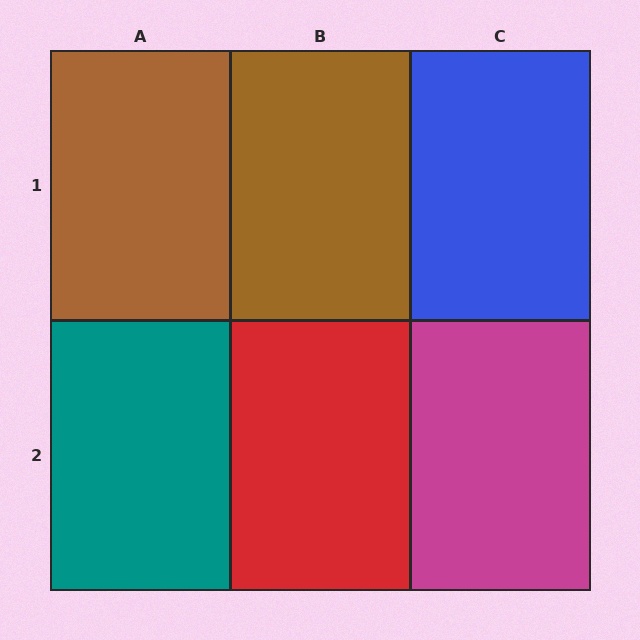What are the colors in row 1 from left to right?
Brown, brown, blue.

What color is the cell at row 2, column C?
Magenta.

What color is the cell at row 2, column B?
Red.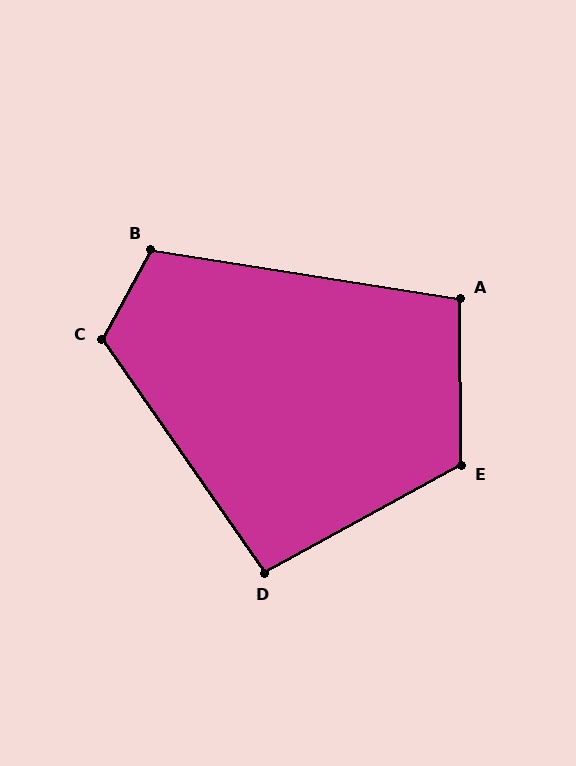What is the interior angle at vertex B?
Approximately 110 degrees (obtuse).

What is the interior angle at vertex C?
Approximately 116 degrees (obtuse).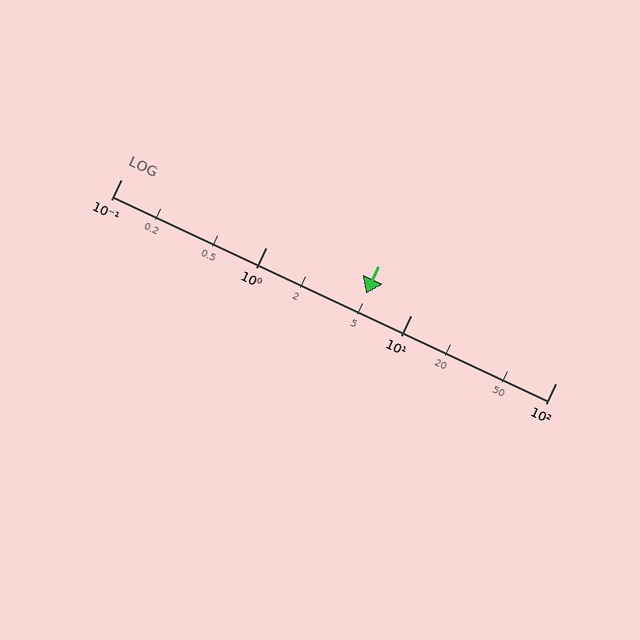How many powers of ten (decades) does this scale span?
The scale spans 3 decades, from 0.1 to 100.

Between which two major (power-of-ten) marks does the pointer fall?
The pointer is between 1 and 10.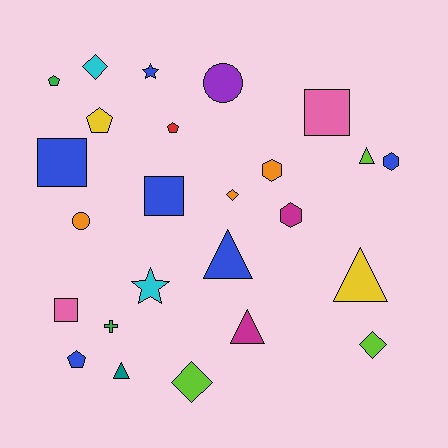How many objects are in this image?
There are 25 objects.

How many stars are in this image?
There are 2 stars.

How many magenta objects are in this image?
There are 2 magenta objects.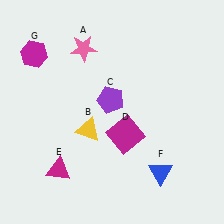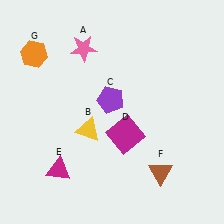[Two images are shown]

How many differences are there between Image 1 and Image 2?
There are 2 differences between the two images.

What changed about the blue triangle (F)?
In Image 1, F is blue. In Image 2, it changed to brown.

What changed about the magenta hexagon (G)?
In Image 1, G is magenta. In Image 2, it changed to orange.